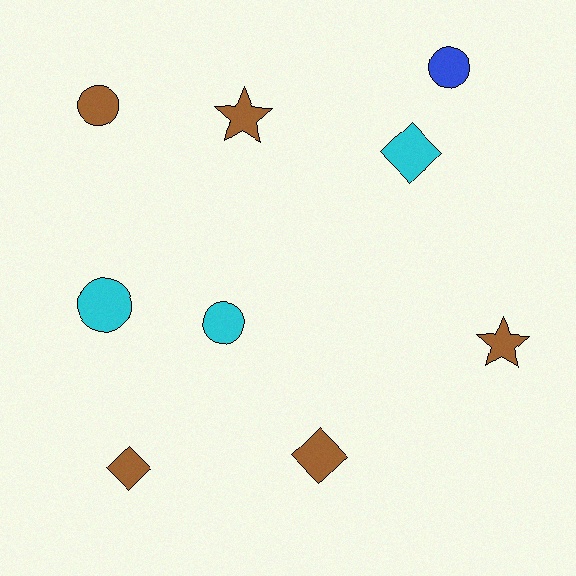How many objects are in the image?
There are 9 objects.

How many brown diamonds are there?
There are 2 brown diamonds.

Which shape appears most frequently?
Circle, with 4 objects.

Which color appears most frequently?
Brown, with 5 objects.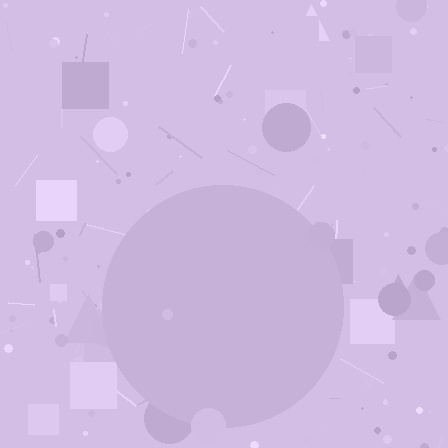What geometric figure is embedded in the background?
A circle is embedded in the background.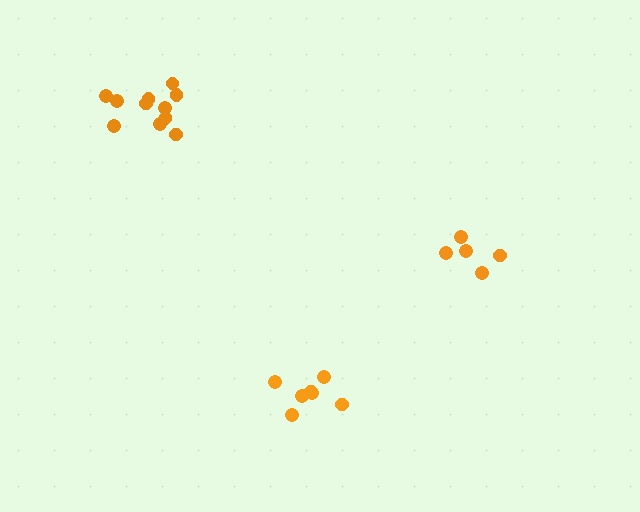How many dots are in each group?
Group 1: 5 dots, Group 2: 7 dots, Group 3: 11 dots (23 total).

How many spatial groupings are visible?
There are 3 spatial groupings.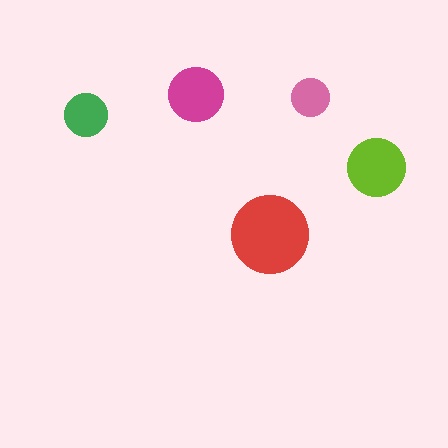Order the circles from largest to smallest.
the red one, the lime one, the magenta one, the green one, the pink one.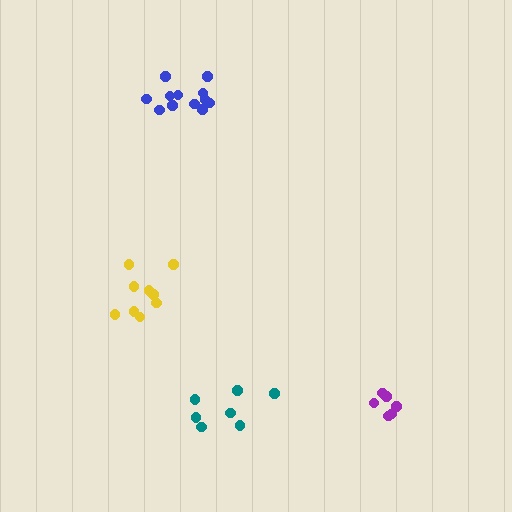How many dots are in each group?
Group 1: 12 dots, Group 2: 9 dots, Group 3: 6 dots, Group 4: 7 dots (34 total).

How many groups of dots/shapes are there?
There are 4 groups.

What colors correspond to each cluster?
The clusters are colored: blue, yellow, purple, teal.